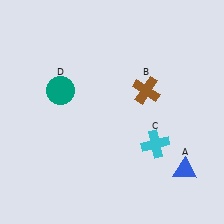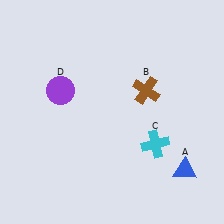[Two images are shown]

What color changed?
The circle (D) changed from teal in Image 1 to purple in Image 2.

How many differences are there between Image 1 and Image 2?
There is 1 difference between the two images.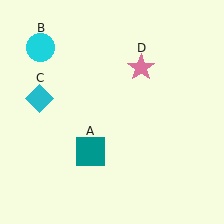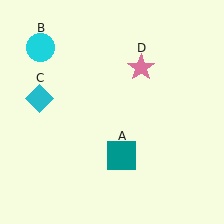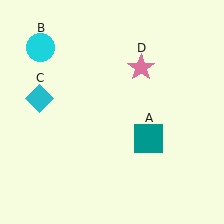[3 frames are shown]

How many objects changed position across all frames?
1 object changed position: teal square (object A).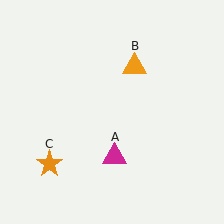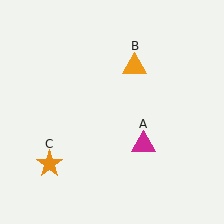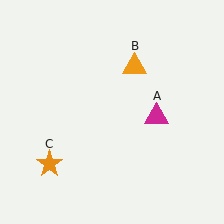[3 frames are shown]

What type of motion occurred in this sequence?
The magenta triangle (object A) rotated counterclockwise around the center of the scene.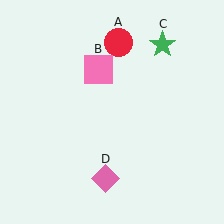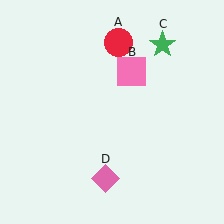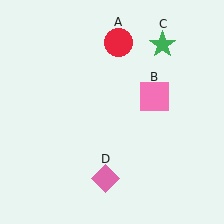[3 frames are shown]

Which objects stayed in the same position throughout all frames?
Red circle (object A) and green star (object C) and pink diamond (object D) remained stationary.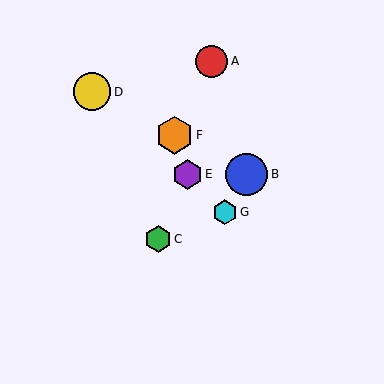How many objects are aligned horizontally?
2 objects (B, E) are aligned horizontally.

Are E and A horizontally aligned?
No, E is at y≈174 and A is at y≈61.